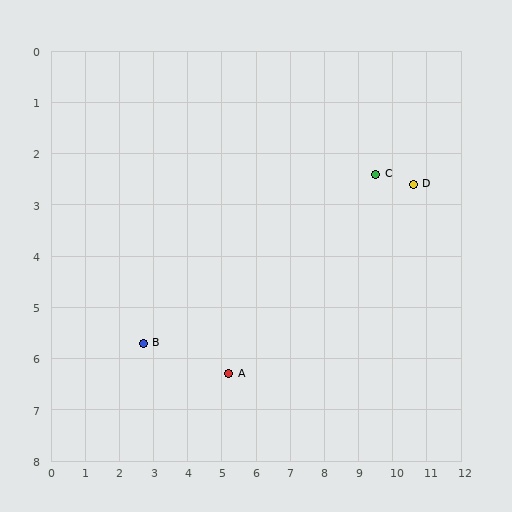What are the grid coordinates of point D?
Point D is at approximately (10.6, 2.6).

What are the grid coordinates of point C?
Point C is at approximately (9.5, 2.4).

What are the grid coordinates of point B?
Point B is at approximately (2.7, 5.7).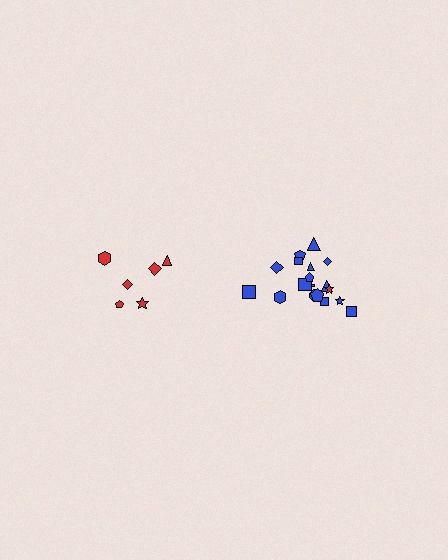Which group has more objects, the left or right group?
The right group.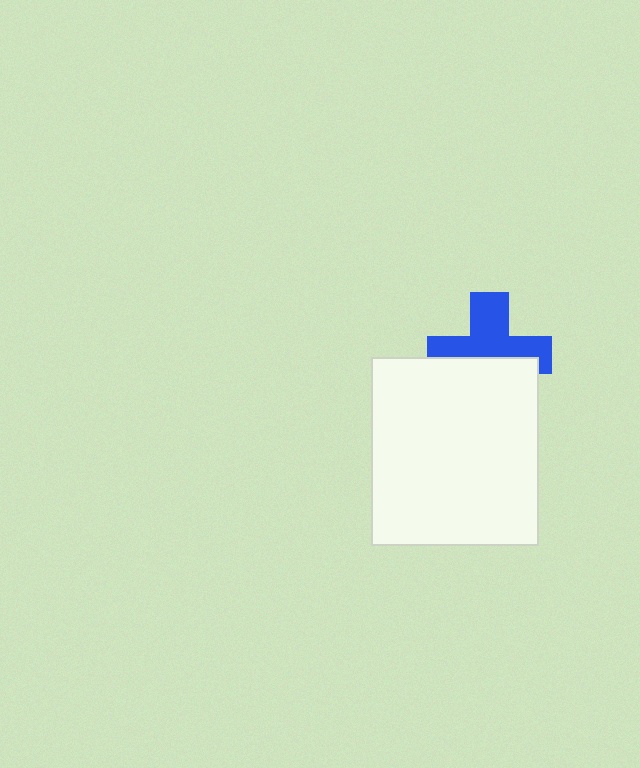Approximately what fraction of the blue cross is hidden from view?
Roughly 43% of the blue cross is hidden behind the white rectangle.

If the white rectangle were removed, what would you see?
You would see the complete blue cross.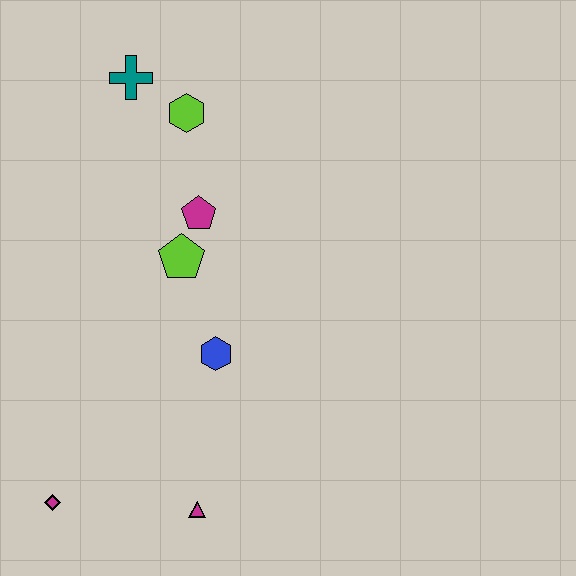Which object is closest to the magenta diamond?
The magenta triangle is closest to the magenta diamond.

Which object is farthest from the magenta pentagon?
The magenta diamond is farthest from the magenta pentagon.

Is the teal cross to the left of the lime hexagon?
Yes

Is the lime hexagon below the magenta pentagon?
No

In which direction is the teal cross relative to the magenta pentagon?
The teal cross is above the magenta pentagon.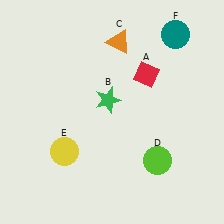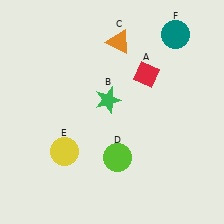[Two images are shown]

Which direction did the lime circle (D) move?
The lime circle (D) moved left.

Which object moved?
The lime circle (D) moved left.